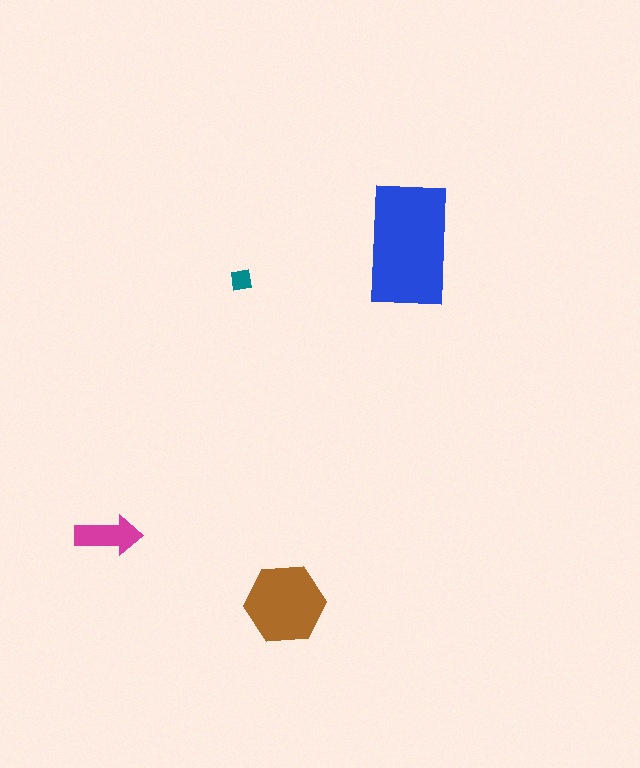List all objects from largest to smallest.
The blue rectangle, the brown hexagon, the magenta arrow, the teal square.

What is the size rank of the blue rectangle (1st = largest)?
1st.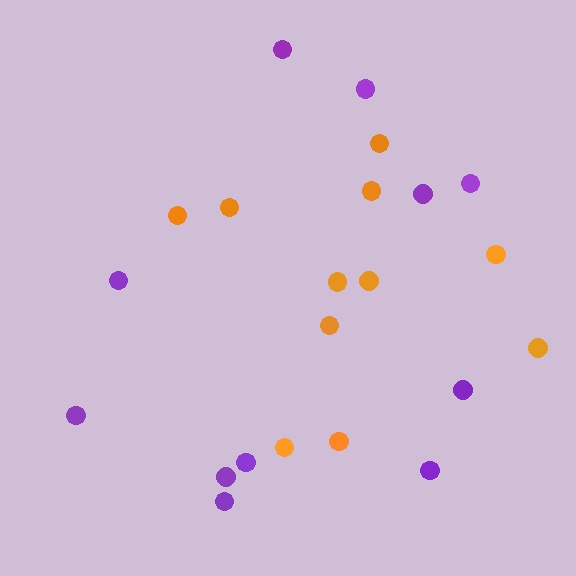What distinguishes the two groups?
There are 2 groups: one group of orange circles (11) and one group of purple circles (11).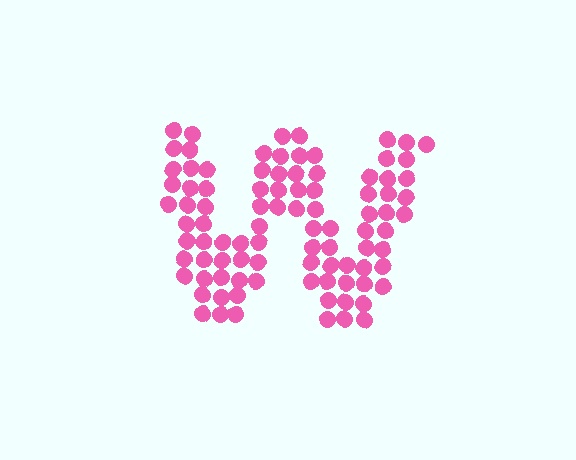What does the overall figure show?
The overall figure shows the letter W.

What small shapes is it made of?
It is made of small circles.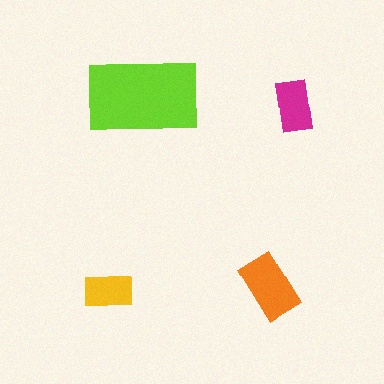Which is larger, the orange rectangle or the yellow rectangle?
The orange one.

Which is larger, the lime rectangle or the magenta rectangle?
The lime one.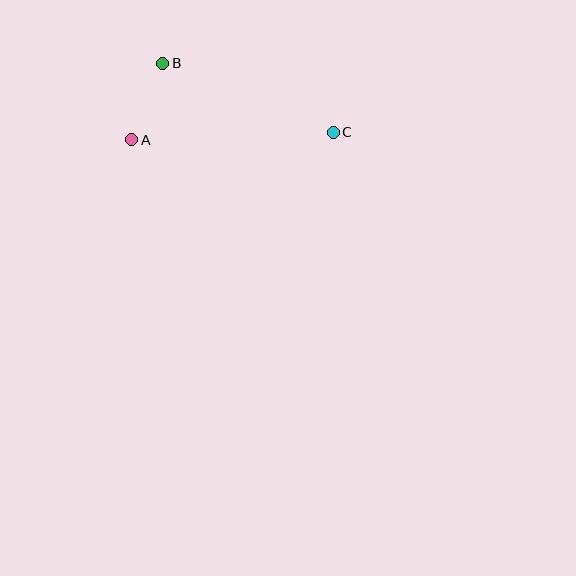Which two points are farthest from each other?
Points A and C are farthest from each other.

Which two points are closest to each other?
Points A and B are closest to each other.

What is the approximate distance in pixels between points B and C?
The distance between B and C is approximately 184 pixels.